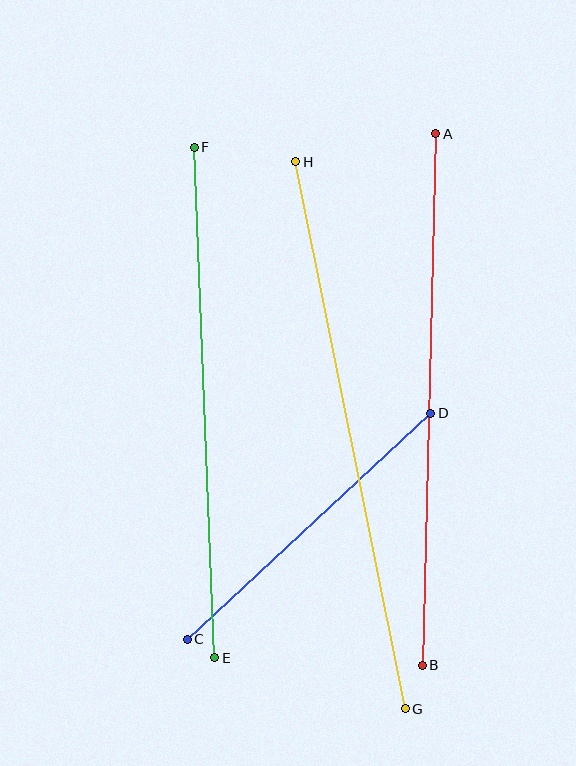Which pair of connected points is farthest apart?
Points G and H are farthest apart.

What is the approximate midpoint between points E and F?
The midpoint is at approximately (205, 402) pixels.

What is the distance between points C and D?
The distance is approximately 332 pixels.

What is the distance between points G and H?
The distance is approximately 557 pixels.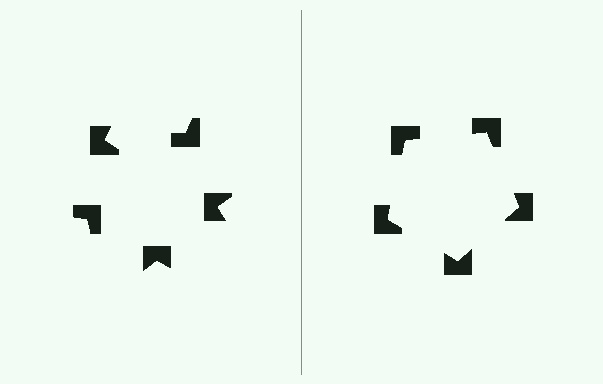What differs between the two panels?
The notched squares are positioned identically on both sides; only the wedge orientations differ. On the right they align to a pentagon; on the left they are misaligned.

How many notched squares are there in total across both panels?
10 — 5 on each side.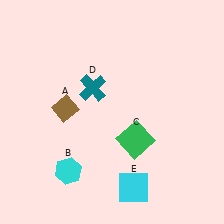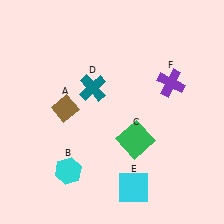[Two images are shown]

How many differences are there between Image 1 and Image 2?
There is 1 difference between the two images.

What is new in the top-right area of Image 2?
A purple cross (F) was added in the top-right area of Image 2.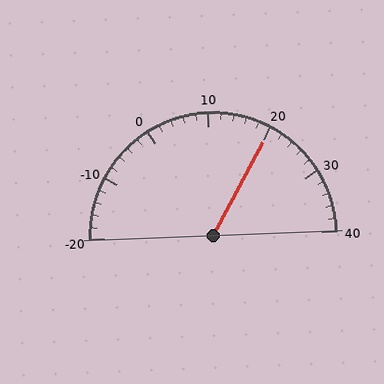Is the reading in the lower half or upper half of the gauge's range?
The reading is in the upper half of the range (-20 to 40).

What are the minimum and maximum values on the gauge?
The gauge ranges from -20 to 40.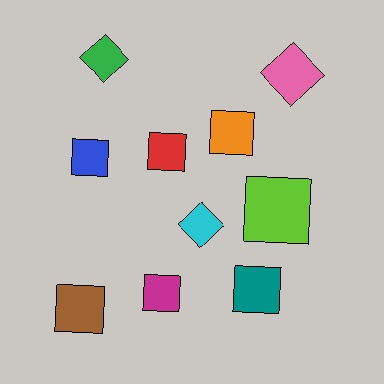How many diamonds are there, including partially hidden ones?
There are 3 diamonds.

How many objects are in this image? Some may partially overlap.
There are 10 objects.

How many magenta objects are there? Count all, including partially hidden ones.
There is 1 magenta object.